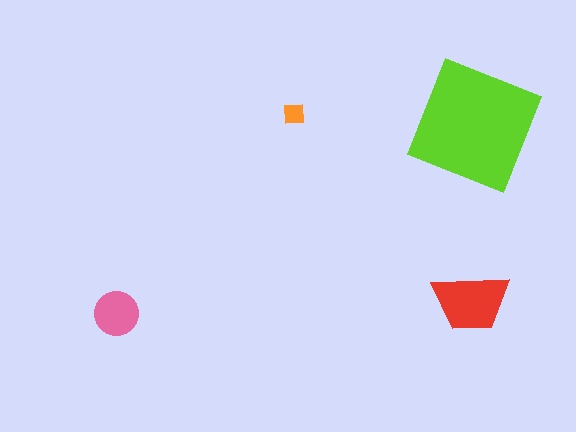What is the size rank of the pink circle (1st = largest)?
3rd.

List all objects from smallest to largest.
The orange square, the pink circle, the red trapezoid, the lime square.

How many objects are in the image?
There are 4 objects in the image.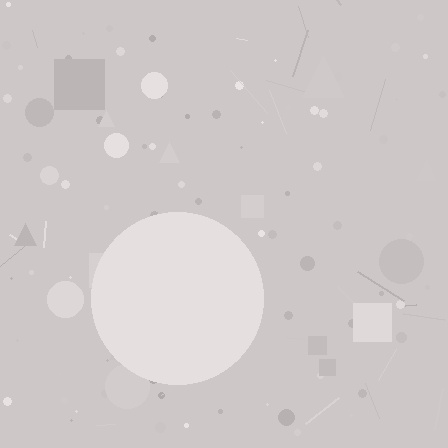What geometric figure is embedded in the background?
A circle is embedded in the background.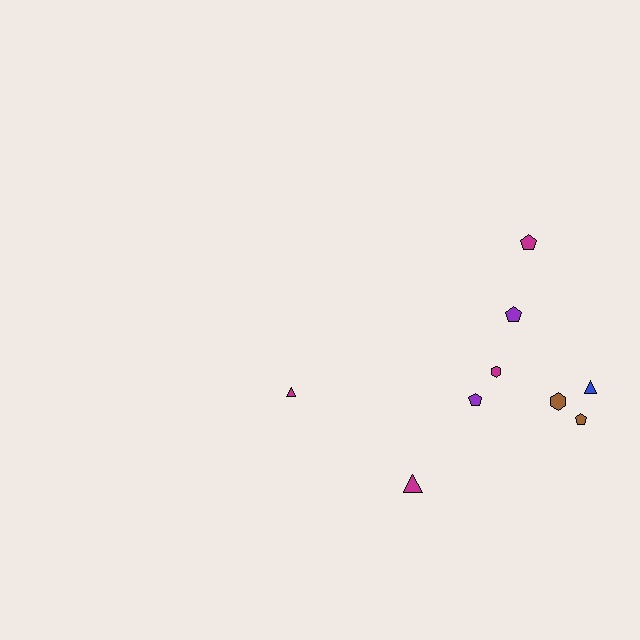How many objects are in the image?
There are 9 objects.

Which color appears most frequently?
Magenta, with 4 objects.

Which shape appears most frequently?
Pentagon, with 4 objects.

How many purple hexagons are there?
There are no purple hexagons.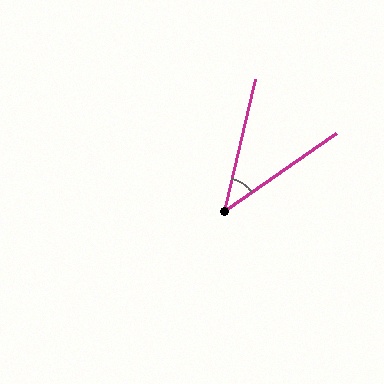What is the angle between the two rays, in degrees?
Approximately 42 degrees.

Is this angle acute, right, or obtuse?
It is acute.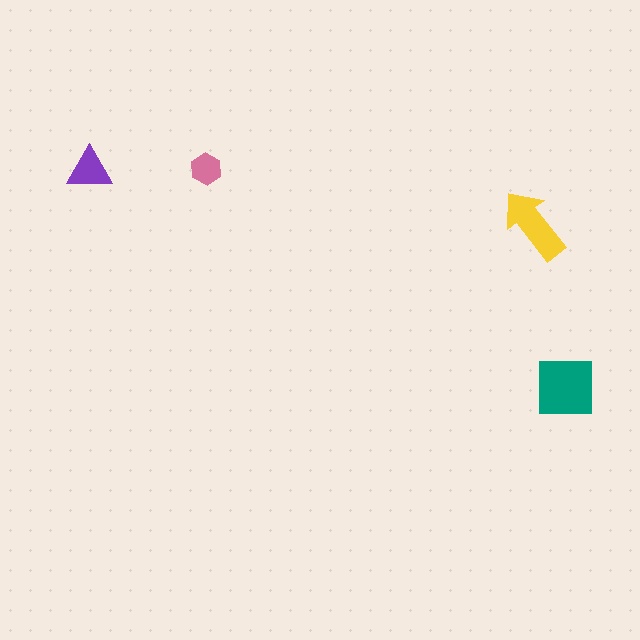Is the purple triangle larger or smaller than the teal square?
Smaller.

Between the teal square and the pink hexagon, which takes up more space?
The teal square.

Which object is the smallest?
The pink hexagon.